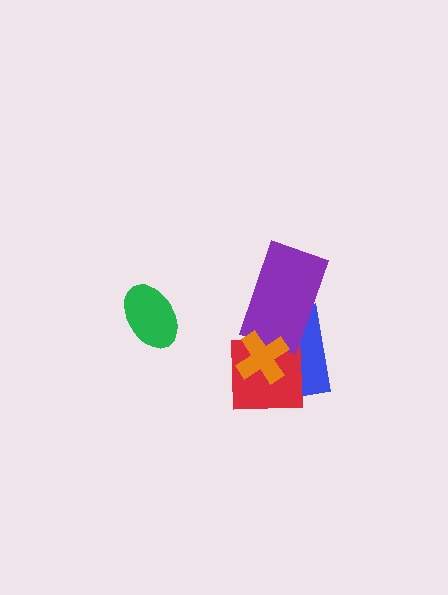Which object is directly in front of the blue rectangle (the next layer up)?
The red square is directly in front of the blue rectangle.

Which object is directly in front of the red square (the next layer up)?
The purple rectangle is directly in front of the red square.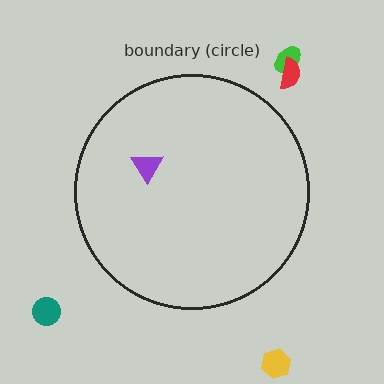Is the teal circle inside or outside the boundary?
Outside.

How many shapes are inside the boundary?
1 inside, 4 outside.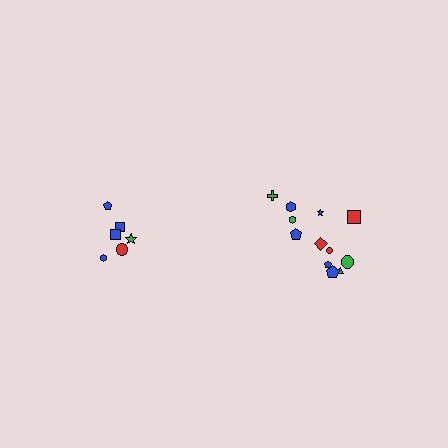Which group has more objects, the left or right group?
The right group.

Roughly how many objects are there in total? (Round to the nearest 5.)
Roughly 20 objects in total.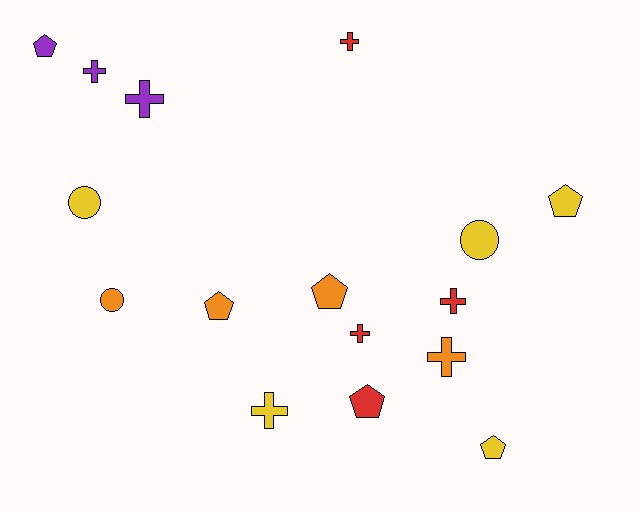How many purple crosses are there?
There are 2 purple crosses.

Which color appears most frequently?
Yellow, with 5 objects.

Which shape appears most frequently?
Cross, with 7 objects.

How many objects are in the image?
There are 16 objects.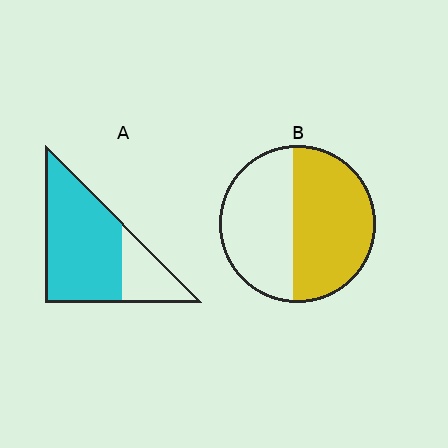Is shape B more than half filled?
Roughly half.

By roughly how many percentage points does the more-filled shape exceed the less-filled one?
By roughly 20 percentage points (A over B).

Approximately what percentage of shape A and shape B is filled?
A is approximately 75% and B is approximately 55%.